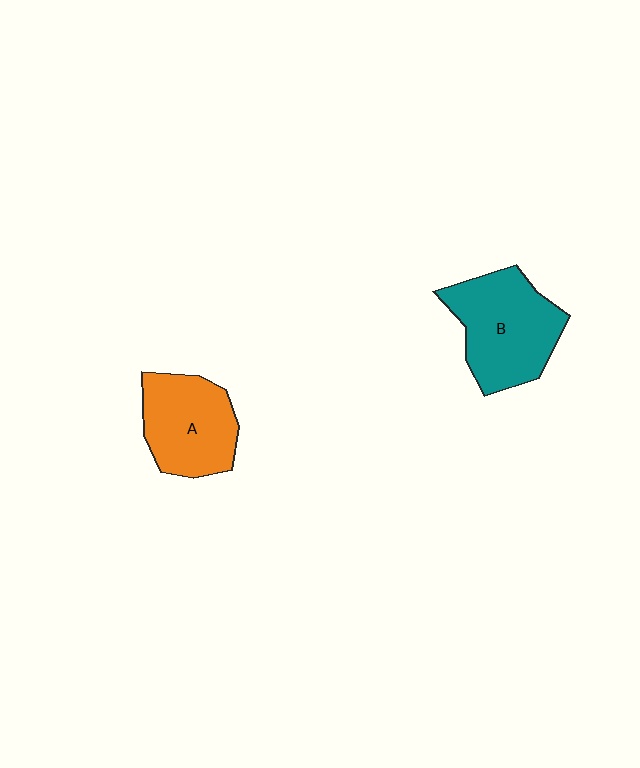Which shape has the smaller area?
Shape A (orange).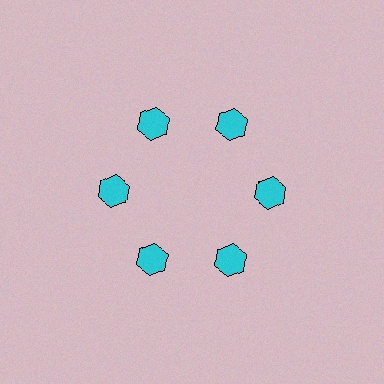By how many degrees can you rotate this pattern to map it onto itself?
The pattern maps onto itself every 60 degrees of rotation.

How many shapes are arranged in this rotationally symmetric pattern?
There are 6 shapes, arranged in 6 groups of 1.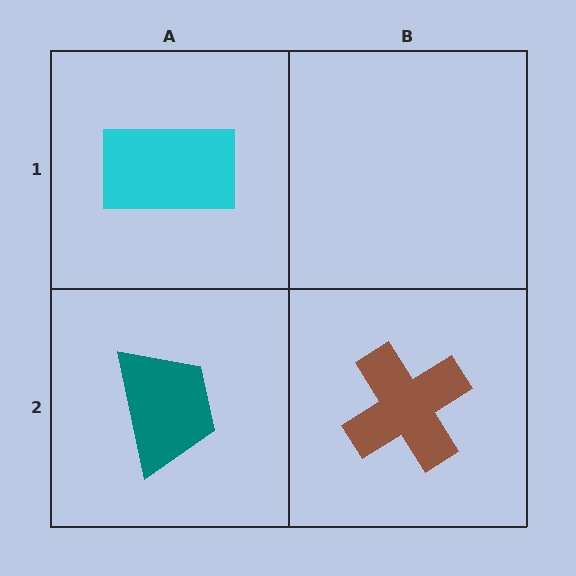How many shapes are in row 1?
1 shape.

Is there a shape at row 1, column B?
No, that cell is empty.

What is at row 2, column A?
A teal trapezoid.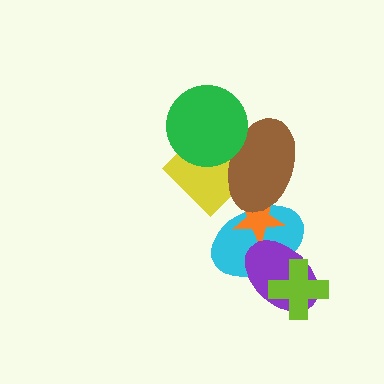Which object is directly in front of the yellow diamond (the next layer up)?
The brown ellipse is directly in front of the yellow diamond.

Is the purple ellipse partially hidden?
Yes, it is partially covered by another shape.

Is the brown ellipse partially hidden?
Yes, it is partially covered by another shape.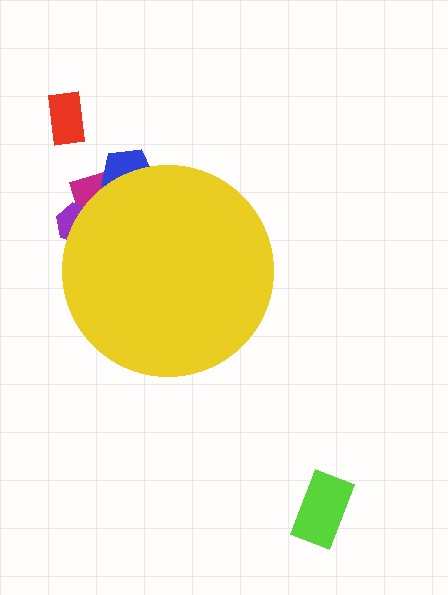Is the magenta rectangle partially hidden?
Yes, the magenta rectangle is partially hidden behind the yellow circle.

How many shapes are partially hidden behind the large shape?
3 shapes are partially hidden.